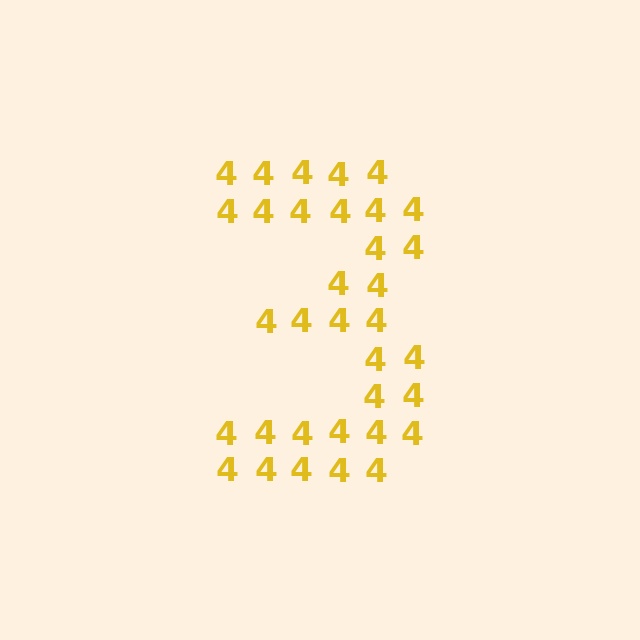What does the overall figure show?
The overall figure shows the digit 3.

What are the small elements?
The small elements are digit 4's.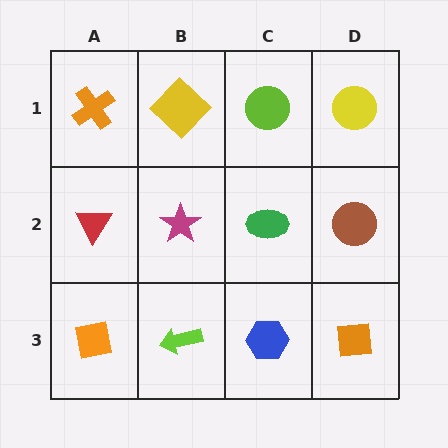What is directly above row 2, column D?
A yellow circle.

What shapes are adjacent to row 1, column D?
A brown circle (row 2, column D), a lime circle (row 1, column C).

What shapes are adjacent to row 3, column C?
A green ellipse (row 2, column C), a lime arrow (row 3, column B), an orange square (row 3, column D).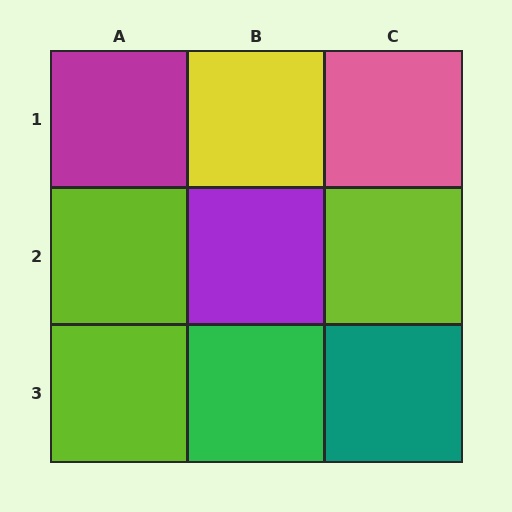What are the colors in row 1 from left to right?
Magenta, yellow, pink.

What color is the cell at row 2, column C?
Lime.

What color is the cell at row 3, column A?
Lime.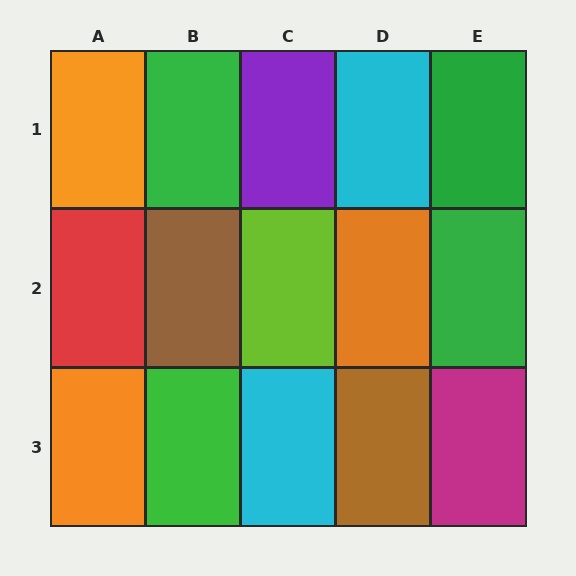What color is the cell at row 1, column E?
Green.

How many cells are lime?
1 cell is lime.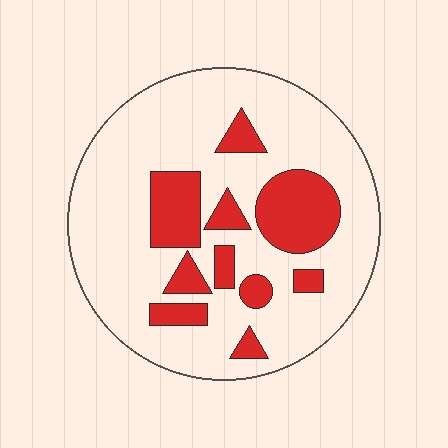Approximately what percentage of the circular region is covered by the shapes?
Approximately 25%.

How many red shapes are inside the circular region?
10.